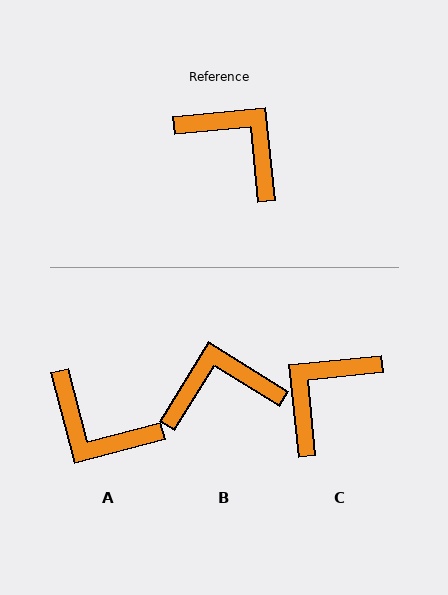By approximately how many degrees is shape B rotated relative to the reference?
Approximately 53 degrees counter-clockwise.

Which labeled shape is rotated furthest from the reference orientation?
A, about 171 degrees away.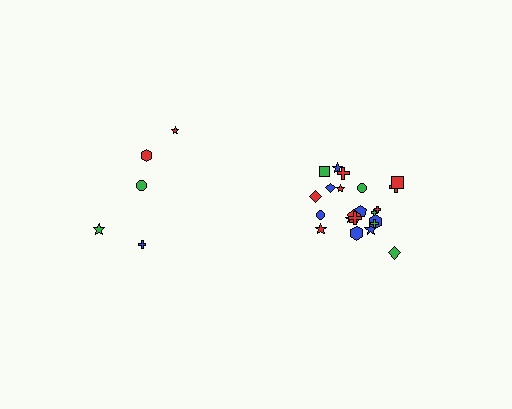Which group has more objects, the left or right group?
The right group.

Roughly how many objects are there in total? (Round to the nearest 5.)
Roughly 25 objects in total.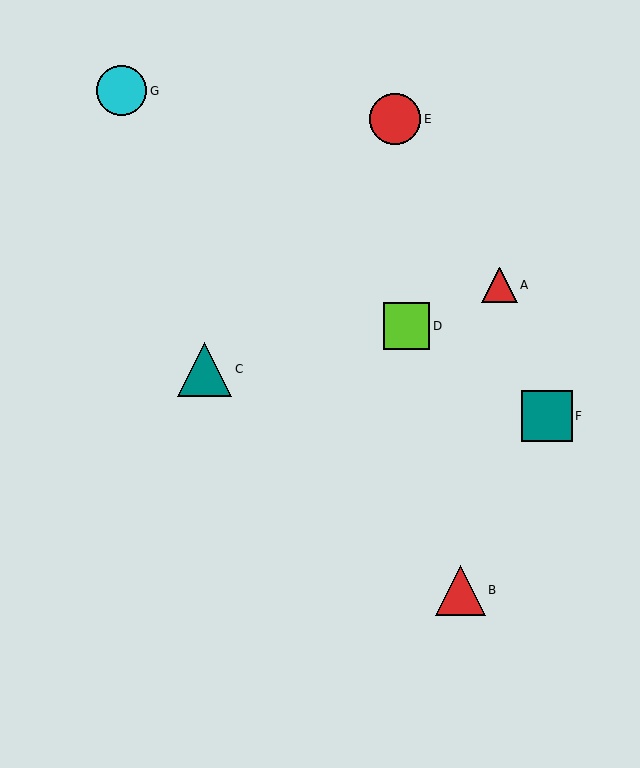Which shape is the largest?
The teal triangle (labeled C) is the largest.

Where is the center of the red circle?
The center of the red circle is at (395, 119).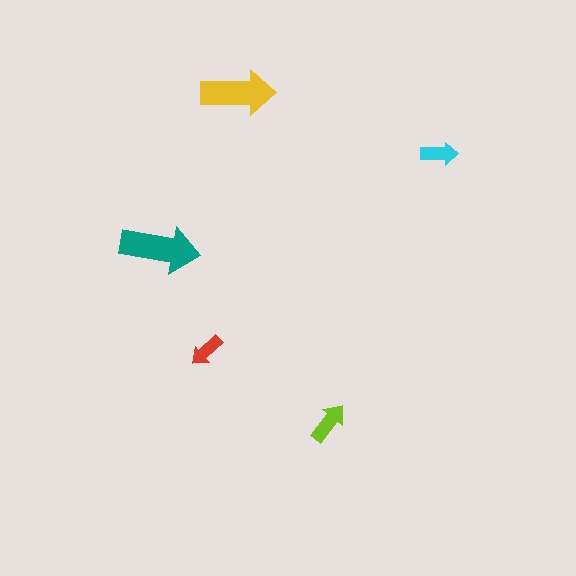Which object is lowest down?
The lime arrow is bottommost.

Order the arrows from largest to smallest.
the teal one, the yellow one, the lime one, the cyan one, the red one.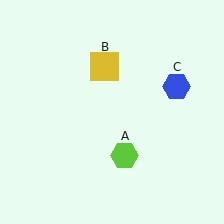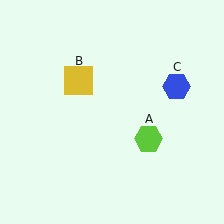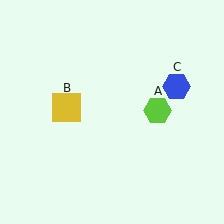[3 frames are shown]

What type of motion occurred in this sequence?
The lime hexagon (object A), yellow square (object B) rotated counterclockwise around the center of the scene.